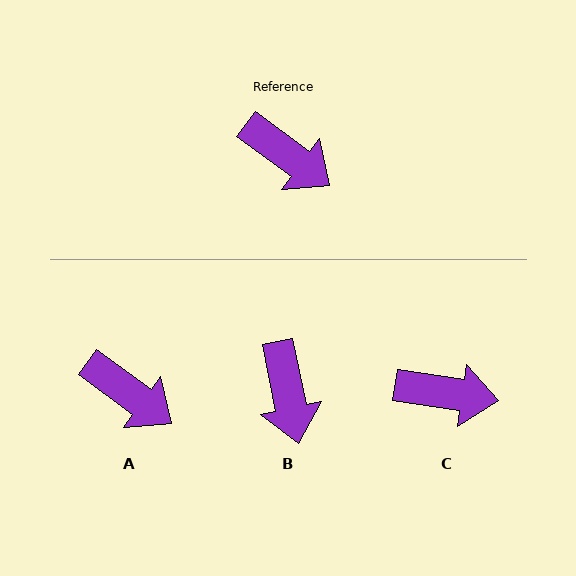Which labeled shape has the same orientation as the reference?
A.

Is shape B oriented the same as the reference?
No, it is off by about 41 degrees.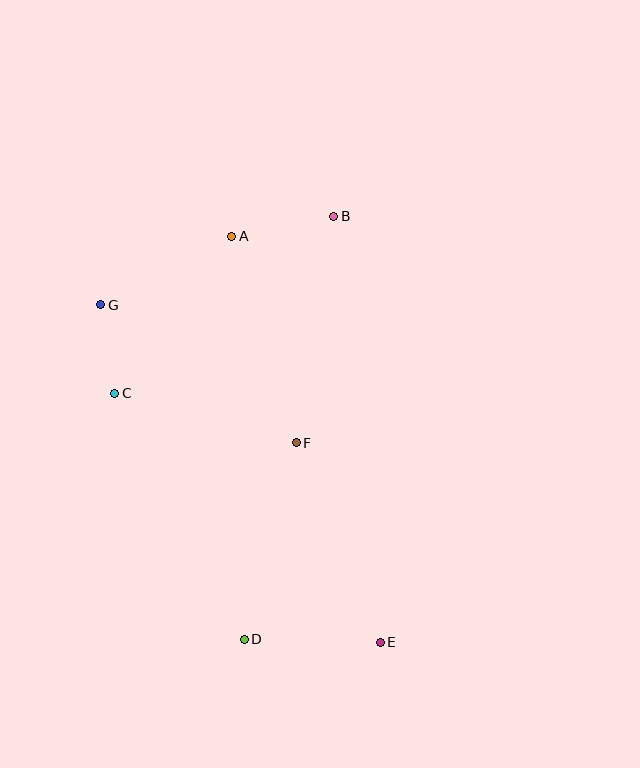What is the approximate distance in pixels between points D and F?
The distance between D and F is approximately 204 pixels.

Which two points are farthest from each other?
Points E and G are farthest from each other.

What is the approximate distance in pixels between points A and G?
The distance between A and G is approximately 148 pixels.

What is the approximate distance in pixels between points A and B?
The distance between A and B is approximately 104 pixels.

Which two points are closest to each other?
Points C and G are closest to each other.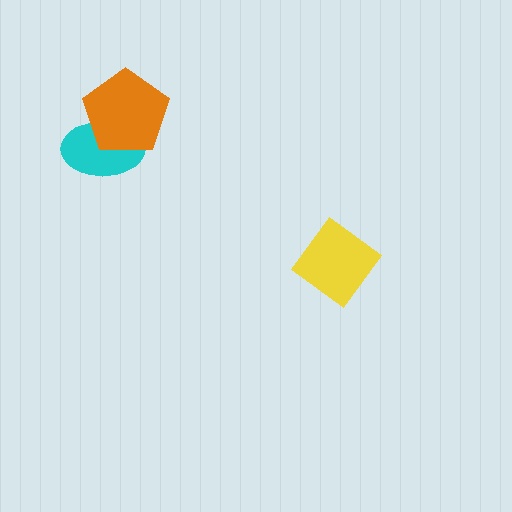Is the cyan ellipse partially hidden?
Yes, it is partially covered by another shape.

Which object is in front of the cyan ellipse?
The orange pentagon is in front of the cyan ellipse.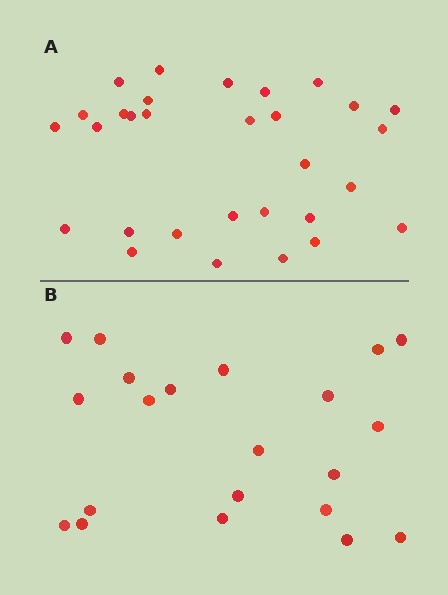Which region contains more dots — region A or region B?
Region A (the top region) has more dots.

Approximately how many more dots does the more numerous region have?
Region A has roughly 8 or so more dots than region B.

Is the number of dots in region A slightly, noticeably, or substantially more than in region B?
Region A has noticeably more, but not dramatically so. The ratio is roughly 1.4 to 1.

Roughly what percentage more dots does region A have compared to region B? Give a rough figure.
About 45% more.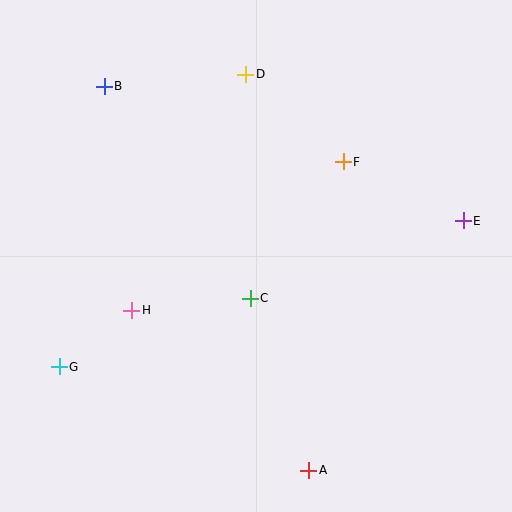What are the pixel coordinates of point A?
Point A is at (309, 470).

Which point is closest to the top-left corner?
Point B is closest to the top-left corner.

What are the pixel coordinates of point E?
Point E is at (463, 221).